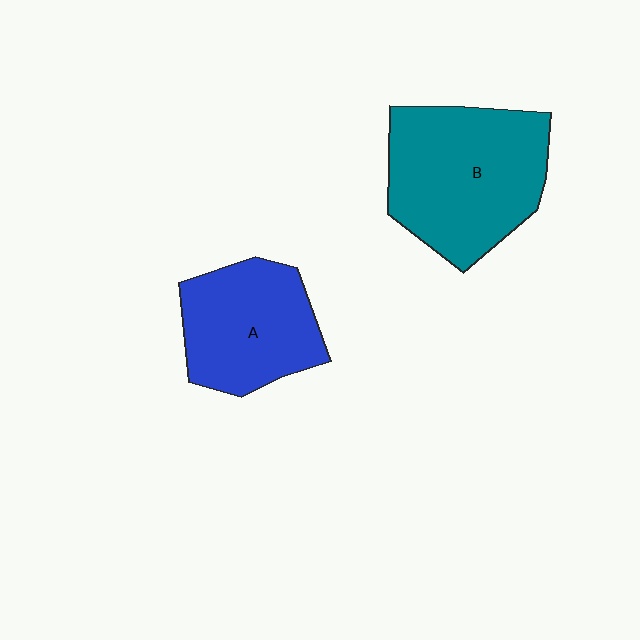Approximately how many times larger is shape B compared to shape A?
Approximately 1.4 times.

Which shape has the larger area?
Shape B (teal).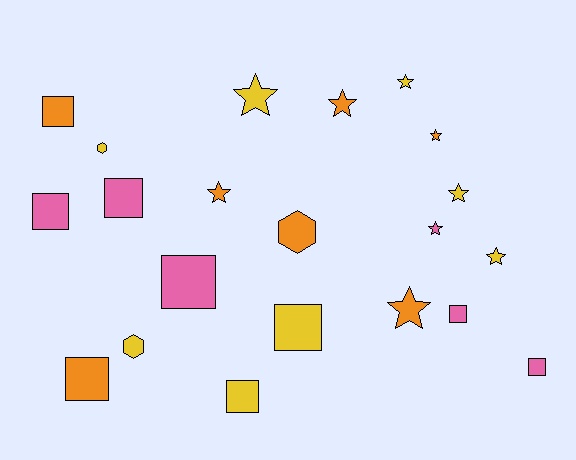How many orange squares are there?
There are 2 orange squares.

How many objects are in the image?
There are 21 objects.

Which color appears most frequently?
Yellow, with 8 objects.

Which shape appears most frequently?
Star, with 9 objects.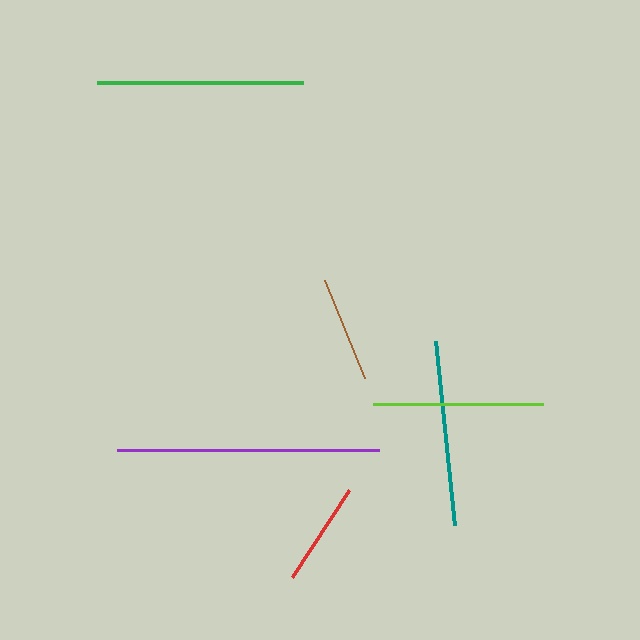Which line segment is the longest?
The purple line is the longest at approximately 263 pixels.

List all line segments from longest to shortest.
From longest to shortest: purple, green, teal, lime, brown, red.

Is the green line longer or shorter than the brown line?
The green line is longer than the brown line.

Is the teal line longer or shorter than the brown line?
The teal line is longer than the brown line.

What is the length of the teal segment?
The teal segment is approximately 185 pixels long.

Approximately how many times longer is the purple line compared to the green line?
The purple line is approximately 1.3 times the length of the green line.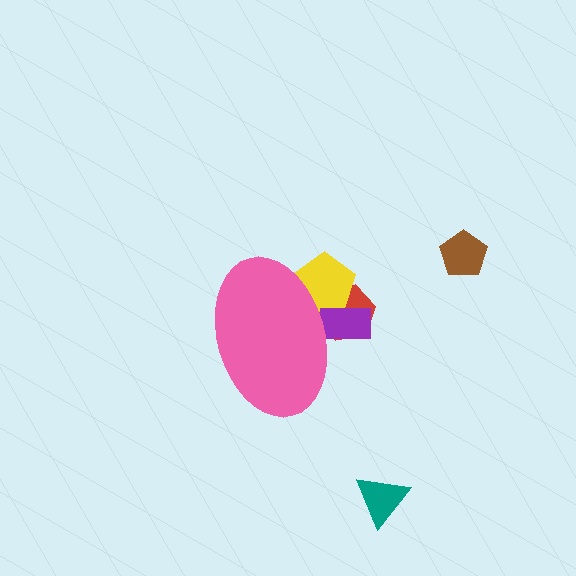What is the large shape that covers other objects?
A pink ellipse.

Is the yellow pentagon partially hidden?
Yes, the yellow pentagon is partially hidden behind the pink ellipse.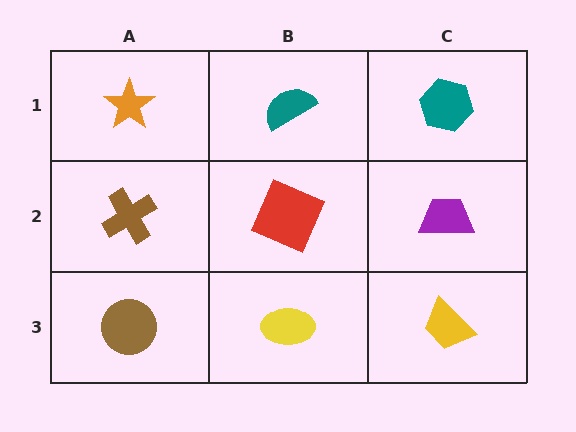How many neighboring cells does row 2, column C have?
3.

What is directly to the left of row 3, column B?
A brown circle.